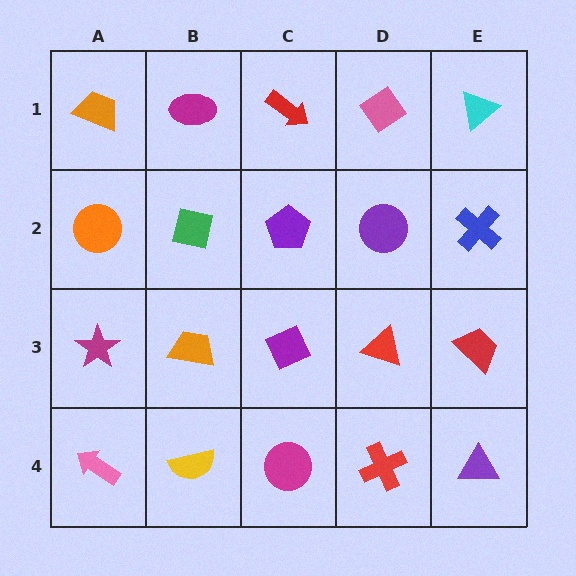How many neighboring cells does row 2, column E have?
3.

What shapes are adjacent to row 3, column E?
A blue cross (row 2, column E), a purple triangle (row 4, column E), a red triangle (row 3, column D).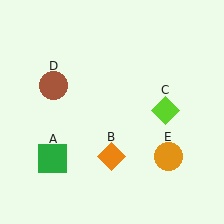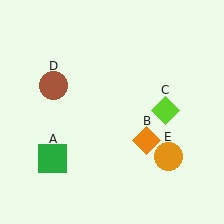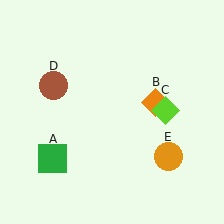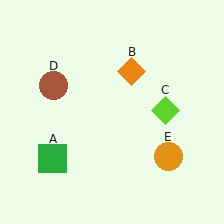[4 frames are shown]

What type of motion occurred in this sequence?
The orange diamond (object B) rotated counterclockwise around the center of the scene.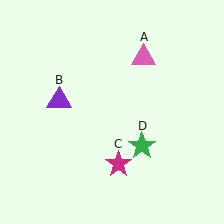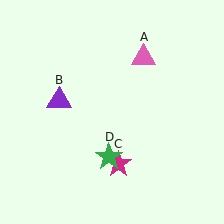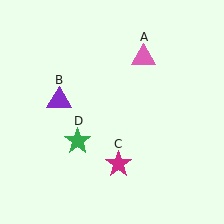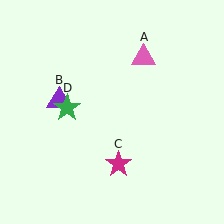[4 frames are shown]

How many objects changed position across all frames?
1 object changed position: green star (object D).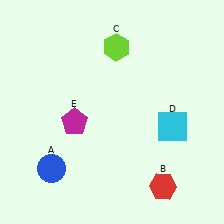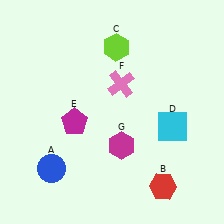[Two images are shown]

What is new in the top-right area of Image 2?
A pink cross (F) was added in the top-right area of Image 2.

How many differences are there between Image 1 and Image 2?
There are 2 differences between the two images.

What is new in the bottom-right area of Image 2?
A magenta hexagon (G) was added in the bottom-right area of Image 2.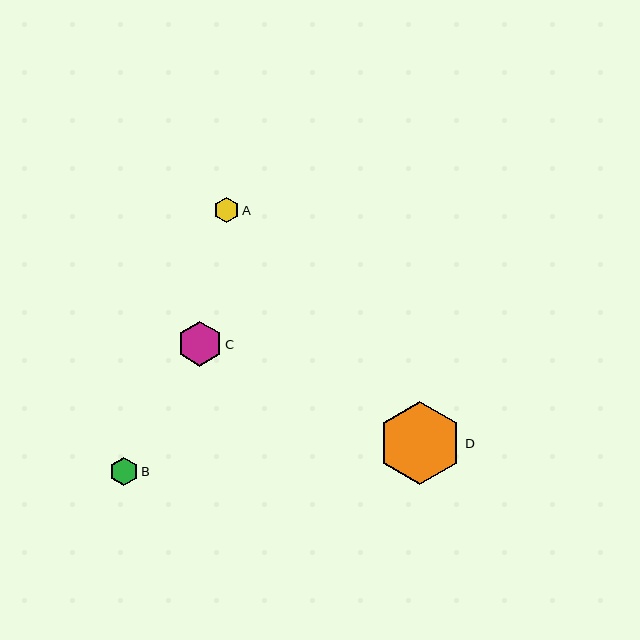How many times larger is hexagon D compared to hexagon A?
Hexagon D is approximately 3.3 times the size of hexagon A.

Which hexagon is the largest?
Hexagon D is the largest with a size of approximately 83 pixels.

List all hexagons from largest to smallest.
From largest to smallest: D, C, B, A.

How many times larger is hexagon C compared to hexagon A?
Hexagon C is approximately 1.8 times the size of hexagon A.